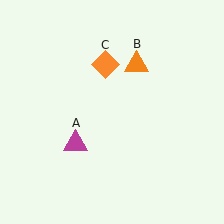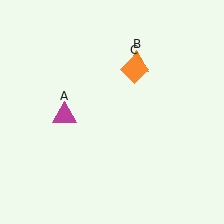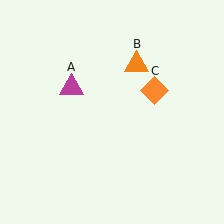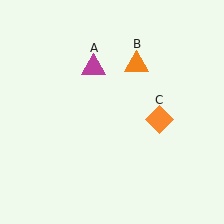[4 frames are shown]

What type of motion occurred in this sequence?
The magenta triangle (object A), orange diamond (object C) rotated clockwise around the center of the scene.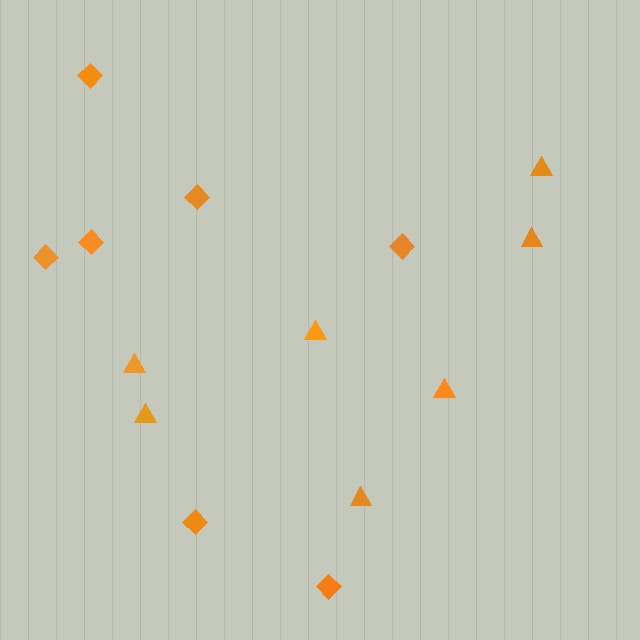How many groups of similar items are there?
There are 2 groups: one group of diamonds (7) and one group of triangles (7).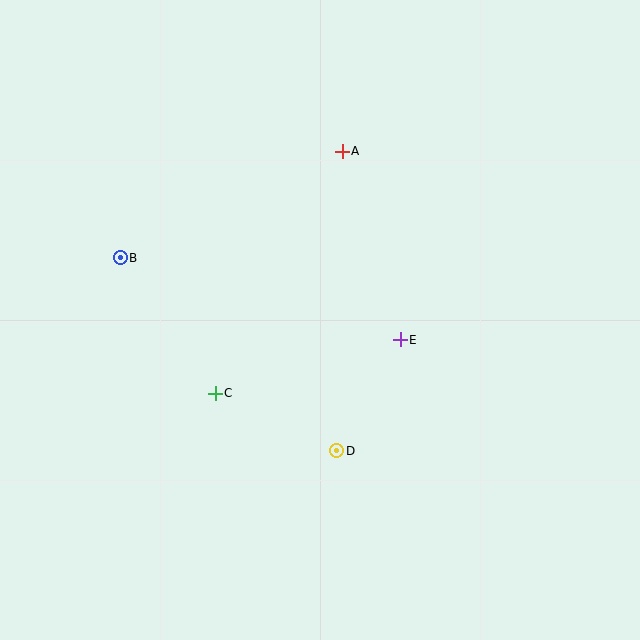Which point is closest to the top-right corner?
Point A is closest to the top-right corner.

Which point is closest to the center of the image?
Point E at (400, 340) is closest to the center.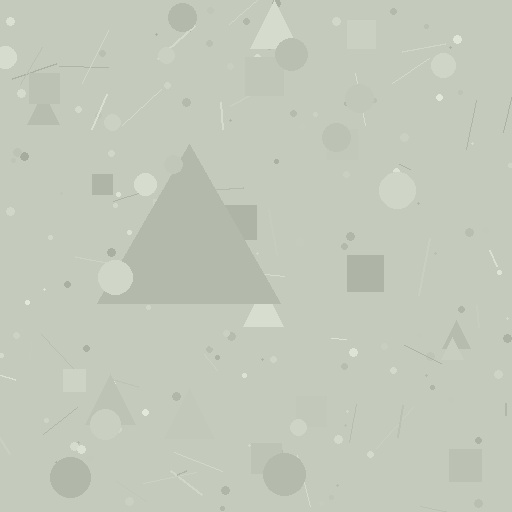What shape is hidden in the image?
A triangle is hidden in the image.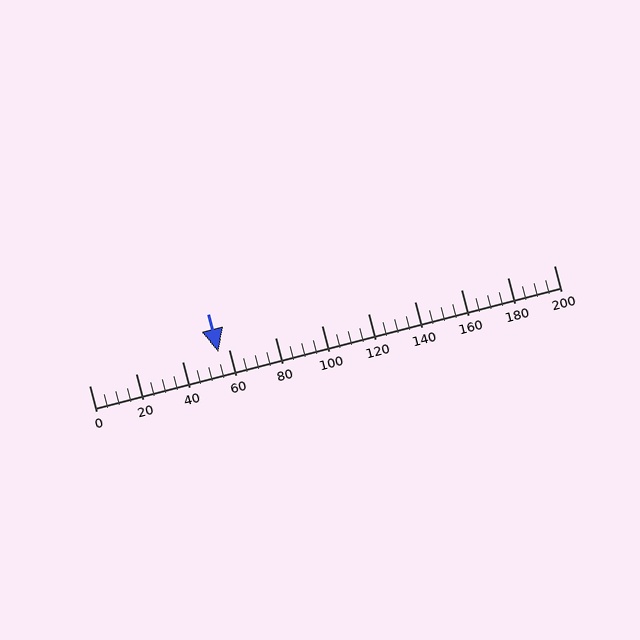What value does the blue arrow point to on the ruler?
The blue arrow points to approximately 56.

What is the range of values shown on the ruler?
The ruler shows values from 0 to 200.